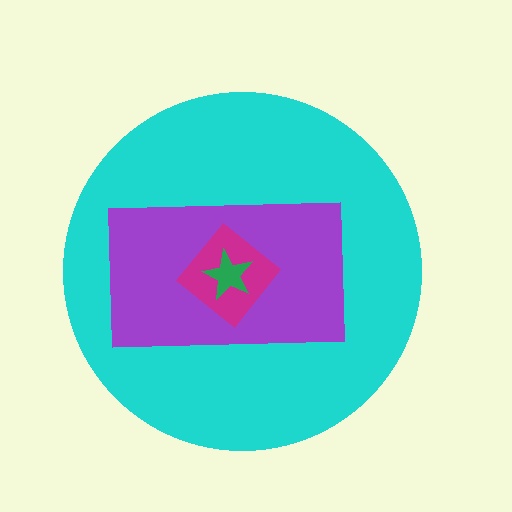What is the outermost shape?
The cyan circle.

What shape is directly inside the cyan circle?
The purple rectangle.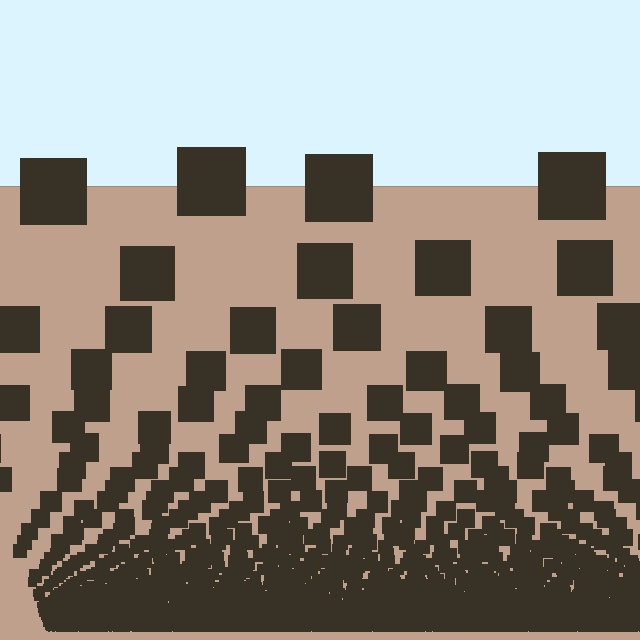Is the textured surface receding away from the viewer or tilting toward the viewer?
The surface appears to tilt toward the viewer. Texture elements get larger and sparser toward the top.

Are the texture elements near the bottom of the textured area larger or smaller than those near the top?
Smaller. The gradient is inverted — elements near the bottom are smaller and denser.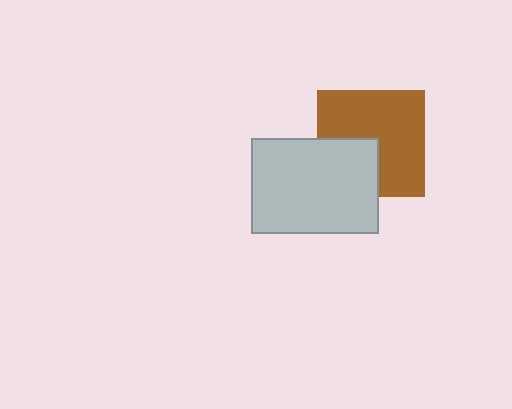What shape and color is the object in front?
The object in front is a light gray rectangle.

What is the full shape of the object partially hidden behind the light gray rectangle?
The partially hidden object is a brown square.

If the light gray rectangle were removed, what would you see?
You would see the complete brown square.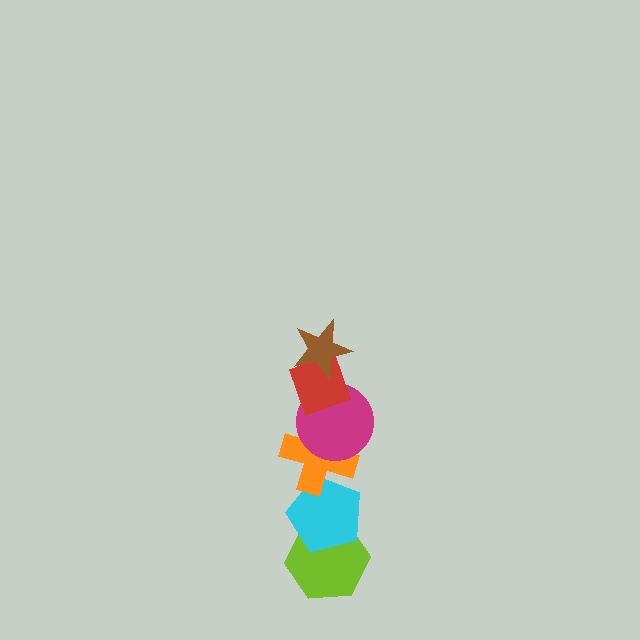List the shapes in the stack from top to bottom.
From top to bottom: the brown star, the red diamond, the magenta circle, the orange cross, the cyan pentagon, the lime hexagon.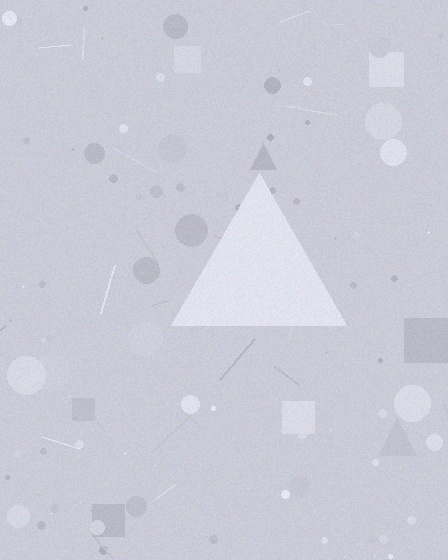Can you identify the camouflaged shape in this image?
The camouflaged shape is a triangle.